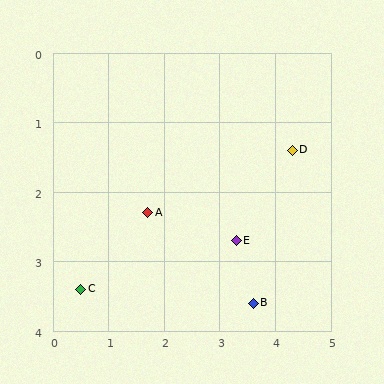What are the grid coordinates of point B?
Point B is at approximately (3.6, 3.6).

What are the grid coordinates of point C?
Point C is at approximately (0.5, 3.4).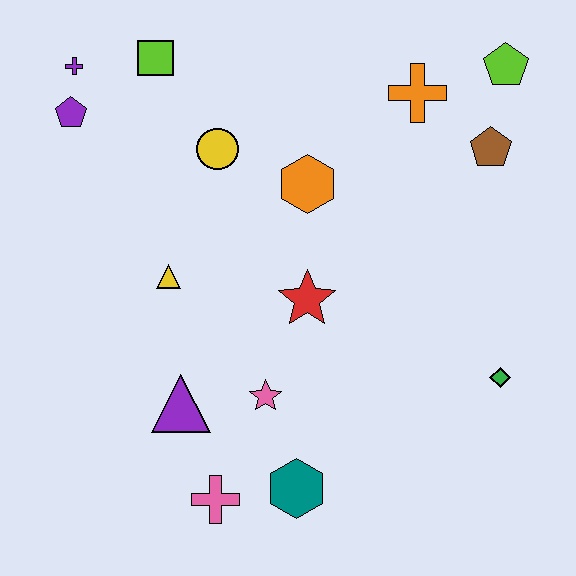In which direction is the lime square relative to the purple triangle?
The lime square is above the purple triangle.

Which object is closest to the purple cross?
The purple pentagon is closest to the purple cross.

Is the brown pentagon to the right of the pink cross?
Yes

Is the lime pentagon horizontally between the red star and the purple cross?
No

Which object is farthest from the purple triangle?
The lime pentagon is farthest from the purple triangle.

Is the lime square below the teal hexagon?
No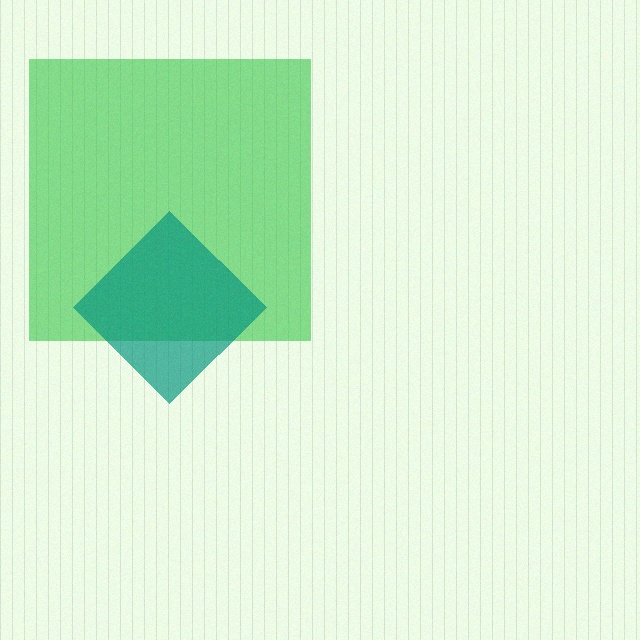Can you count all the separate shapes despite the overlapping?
Yes, there are 2 separate shapes.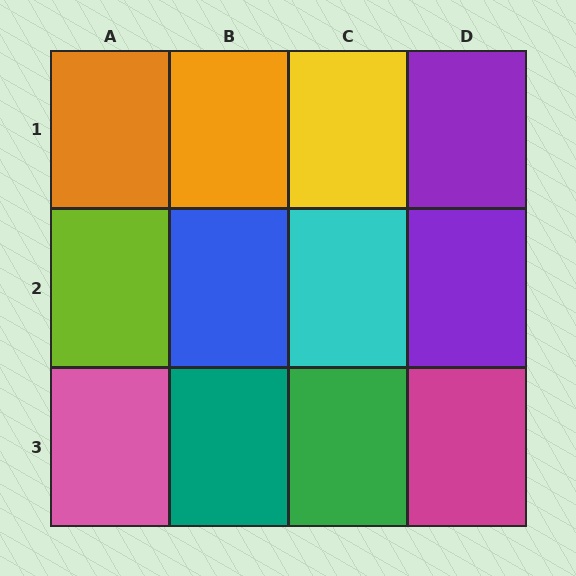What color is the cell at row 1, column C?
Yellow.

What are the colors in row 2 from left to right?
Lime, blue, cyan, purple.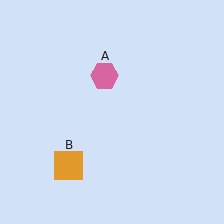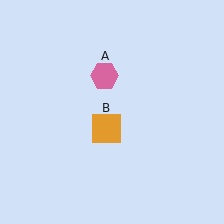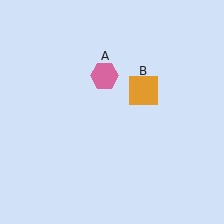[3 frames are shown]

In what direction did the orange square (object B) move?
The orange square (object B) moved up and to the right.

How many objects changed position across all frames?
1 object changed position: orange square (object B).